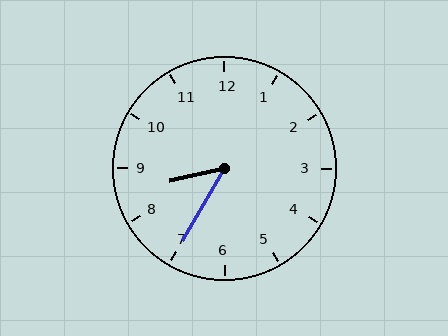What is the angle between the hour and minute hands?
Approximately 48 degrees.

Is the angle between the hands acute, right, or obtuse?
It is acute.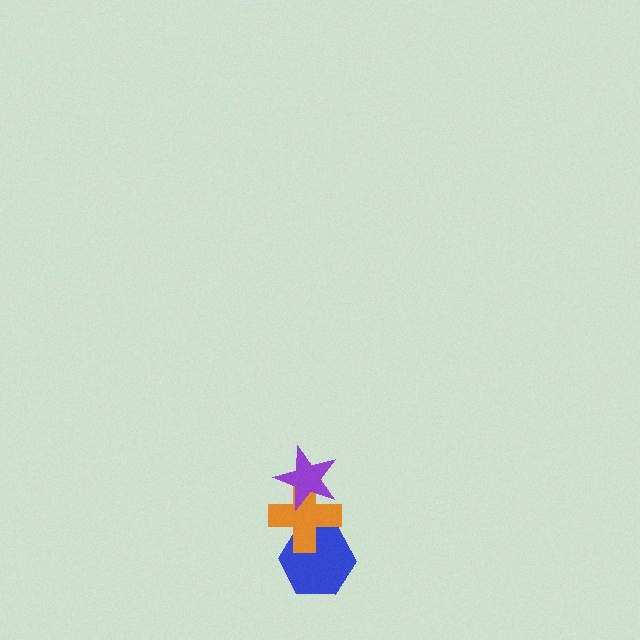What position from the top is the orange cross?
The orange cross is 2nd from the top.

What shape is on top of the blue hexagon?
The orange cross is on top of the blue hexagon.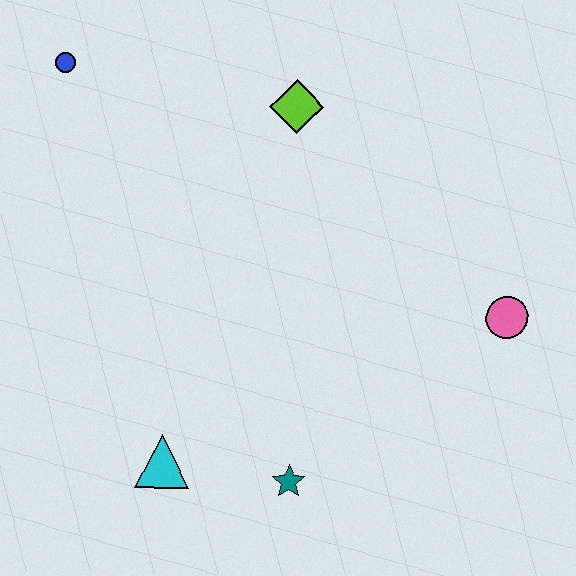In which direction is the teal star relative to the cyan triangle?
The teal star is to the right of the cyan triangle.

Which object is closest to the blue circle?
The lime diamond is closest to the blue circle.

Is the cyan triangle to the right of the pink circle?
No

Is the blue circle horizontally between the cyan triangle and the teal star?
No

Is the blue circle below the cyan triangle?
No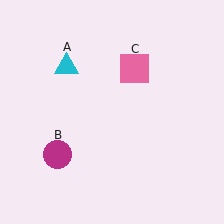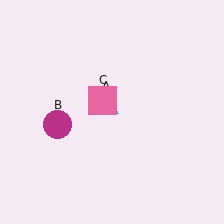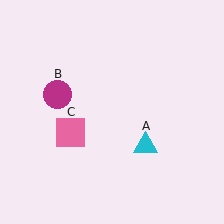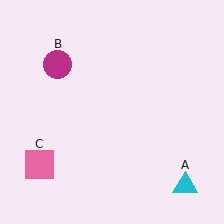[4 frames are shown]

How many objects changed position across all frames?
3 objects changed position: cyan triangle (object A), magenta circle (object B), pink square (object C).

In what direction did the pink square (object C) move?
The pink square (object C) moved down and to the left.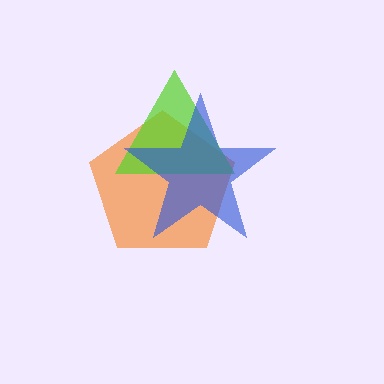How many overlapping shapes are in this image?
There are 3 overlapping shapes in the image.